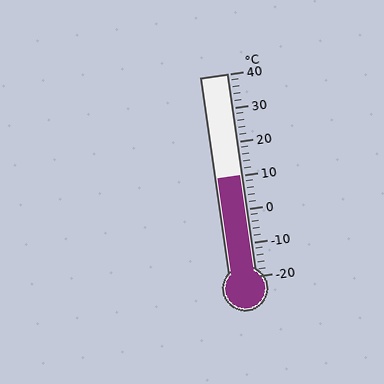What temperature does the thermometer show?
The thermometer shows approximately 10°C.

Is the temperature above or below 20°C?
The temperature is below 20°C.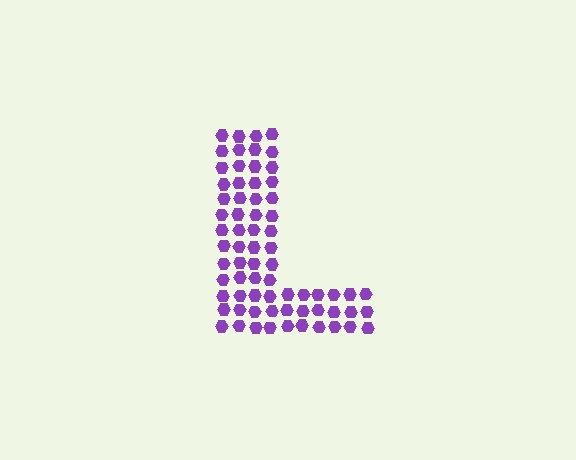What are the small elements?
The small elements are hexagons.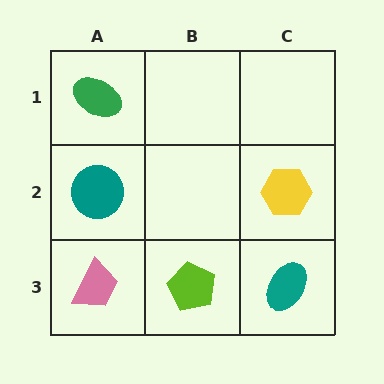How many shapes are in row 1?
1 shape.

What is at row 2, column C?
A yellow hexagon.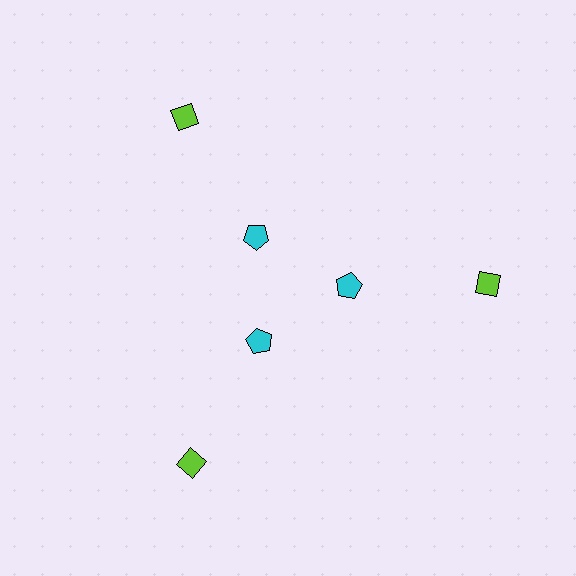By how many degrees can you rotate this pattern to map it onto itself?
The pattern maps onto itself every 120 degrees of rotation.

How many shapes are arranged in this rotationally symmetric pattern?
There are 6 shapes, arranged in 3 groups of 2.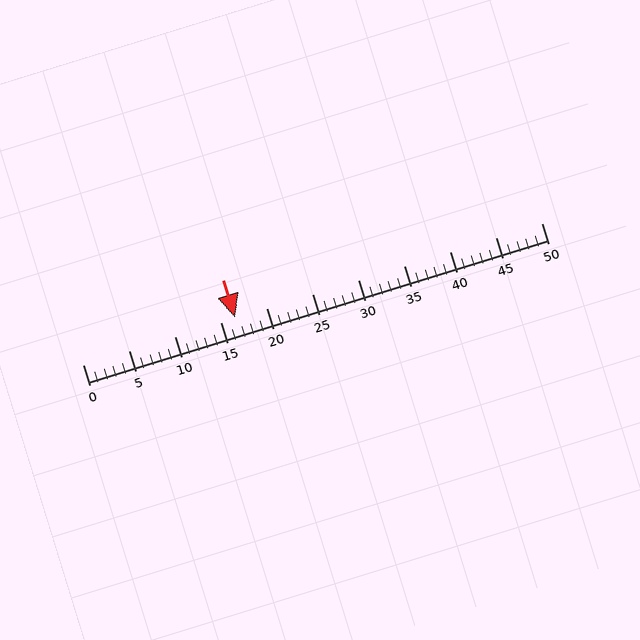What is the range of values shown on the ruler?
The ruler shows values from 0 to 50.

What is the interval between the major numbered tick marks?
The major tick marks are spaced 5 units apart.